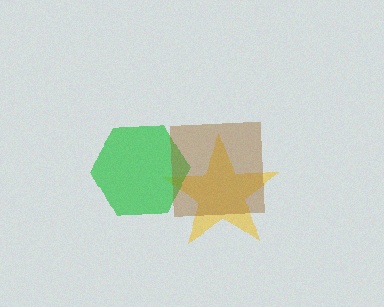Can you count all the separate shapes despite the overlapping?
Yes, there are 3 separate shapes.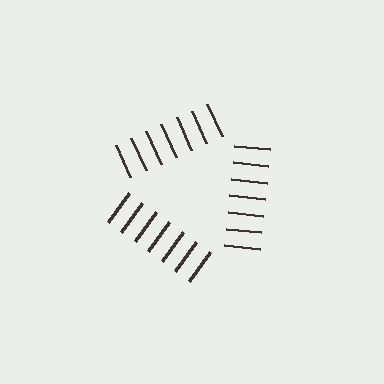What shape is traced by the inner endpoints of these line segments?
An illusory triangle — the line segments terminate on its edges but no continuous stroke is drawn.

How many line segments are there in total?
21 — 7 along each of the 3 edges.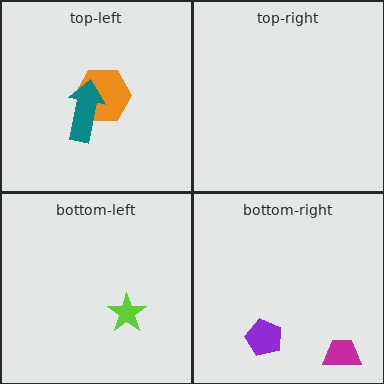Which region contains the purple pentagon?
The bottom-right region.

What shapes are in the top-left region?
The orange hexagon, the teal arrow.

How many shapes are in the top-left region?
2.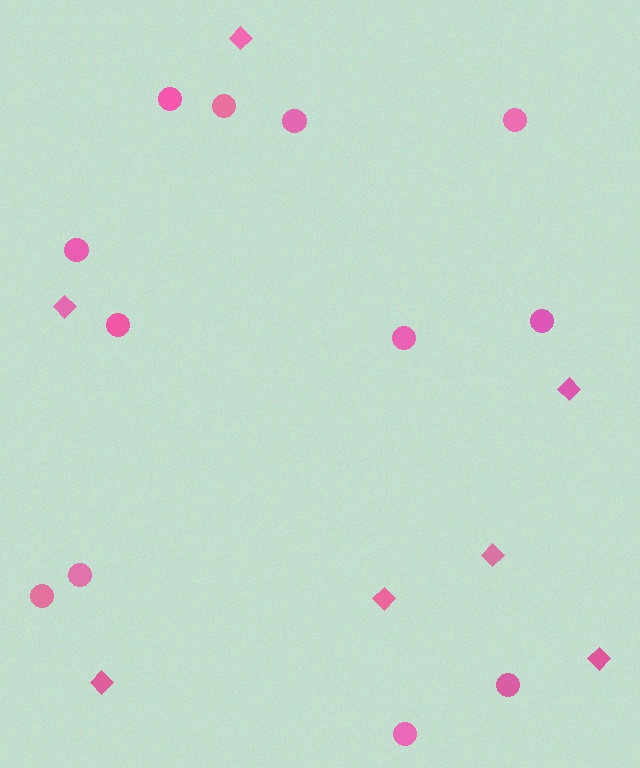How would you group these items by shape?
There are 2 groups: one group of circles (12) and one group of diamonds (7).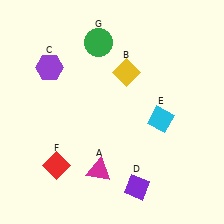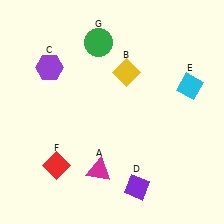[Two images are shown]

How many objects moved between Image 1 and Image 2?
1 object moved between the two images.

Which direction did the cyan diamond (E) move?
The cyan diamond (E) moved up.